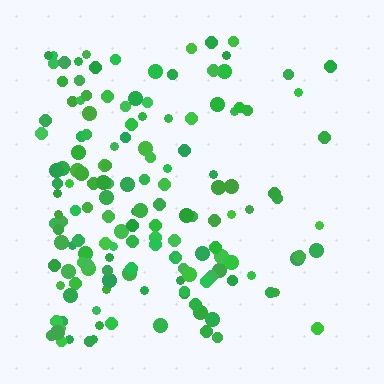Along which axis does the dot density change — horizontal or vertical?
Horizontal.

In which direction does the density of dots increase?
From right to left, with the left side densest.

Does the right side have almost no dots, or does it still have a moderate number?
Still a moderate number, just noticeably fewer than the left.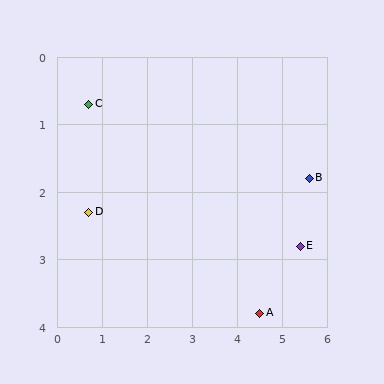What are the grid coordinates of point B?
Point B is at approximately (5.6, 1.8).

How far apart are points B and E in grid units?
Points B and E are about 1.0 grid units apart.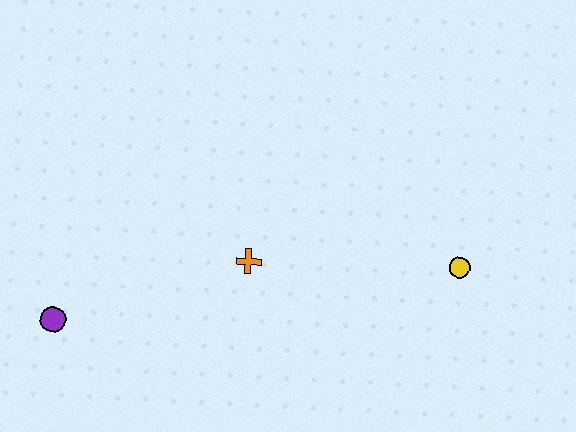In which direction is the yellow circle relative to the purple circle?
The yellow circle is to the right of the purple circle.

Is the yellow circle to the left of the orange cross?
No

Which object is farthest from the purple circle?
The yellow circle is farthest from the purple circle.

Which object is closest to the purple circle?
The orange cross is closest to the purple circle.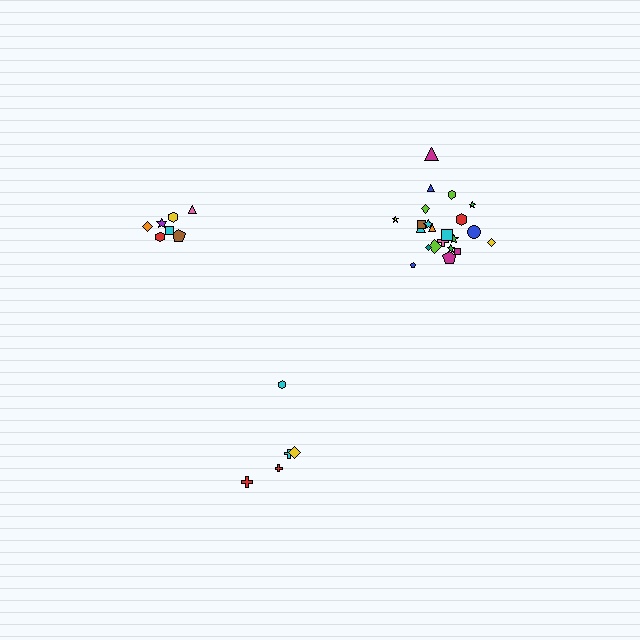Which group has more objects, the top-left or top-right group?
The top-right group.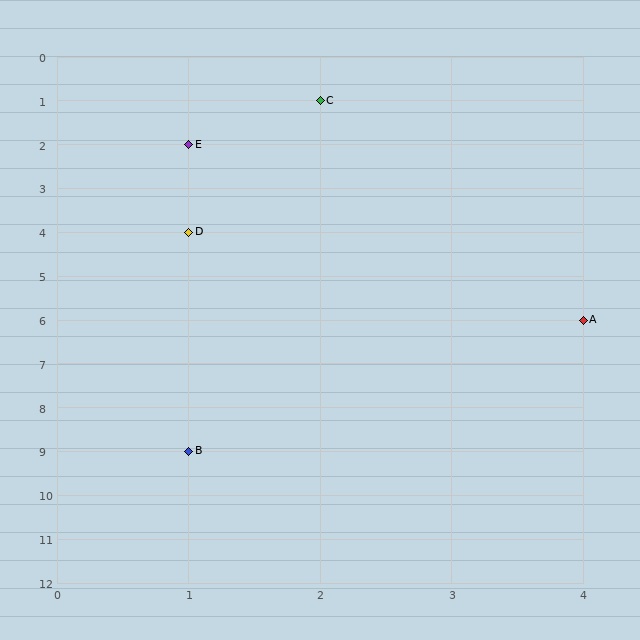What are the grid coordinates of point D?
Point D is at grid coordinates (1, 4).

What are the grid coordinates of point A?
Point A is at grid coordinates (4, 6).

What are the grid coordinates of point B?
Point B is at grid coordinates (1, 9).